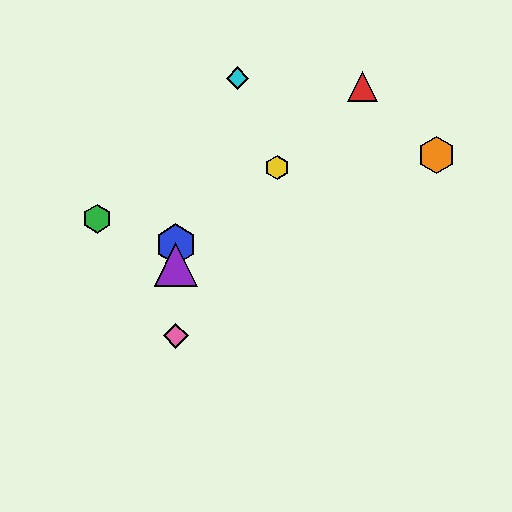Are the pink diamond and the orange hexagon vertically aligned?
No, the pink diamond is at x≈176 and the orange hexagon is at x≈436.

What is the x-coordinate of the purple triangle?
The purple triangle is at x≈176.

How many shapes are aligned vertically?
3 shapes (the blue hexagon, the purple triangle, the pink diamond) are aligned vertically.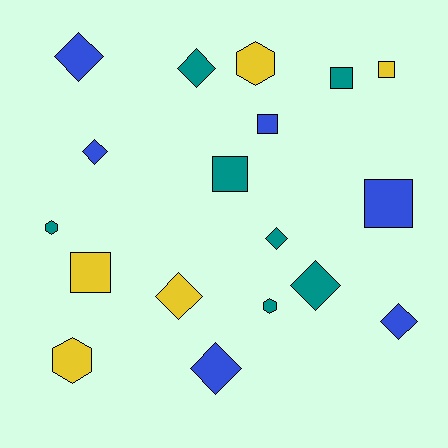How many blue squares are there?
There are 2 blue squares.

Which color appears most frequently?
Teal, with 7 objects.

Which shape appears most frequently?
Diamond, with 8 objects.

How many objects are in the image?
There are 18 objects.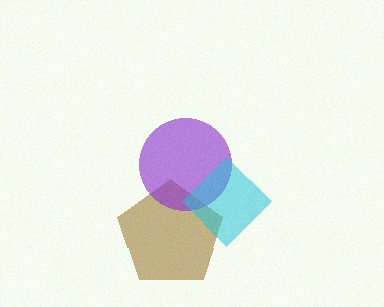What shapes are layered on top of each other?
The layered shapes are: a brown pentagon, a purple circle, a cyan diamond.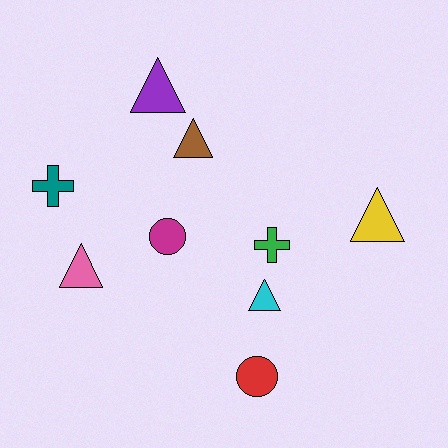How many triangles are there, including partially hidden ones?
There are 5 triangles.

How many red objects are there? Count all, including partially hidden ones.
There is 1 red object.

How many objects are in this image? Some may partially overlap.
There are 9 objects.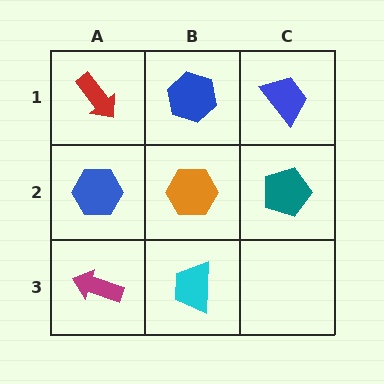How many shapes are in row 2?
3 shapes.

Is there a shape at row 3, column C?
No, that cell is empty.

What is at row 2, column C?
A teal pentagon.